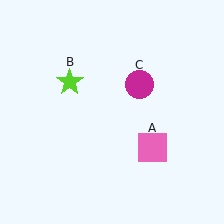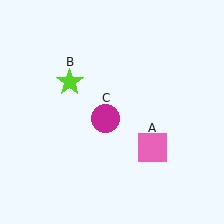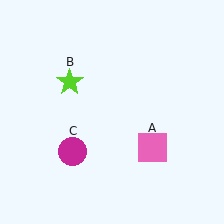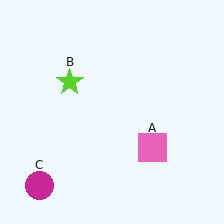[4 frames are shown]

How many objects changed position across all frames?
1 object changed position: magenta circle (object C).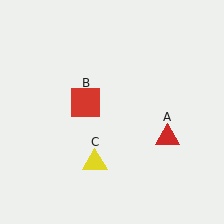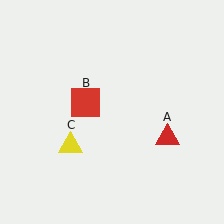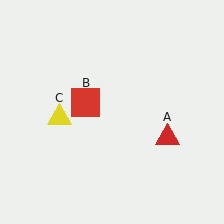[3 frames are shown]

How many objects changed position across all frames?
1 object changed position: yellow triangle (object C).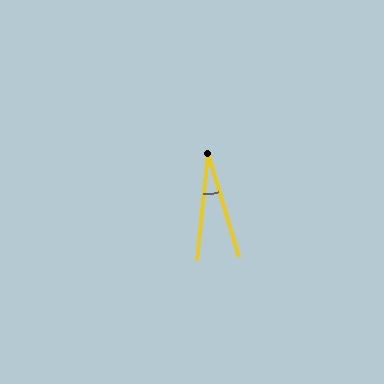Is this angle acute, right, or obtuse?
It is acute.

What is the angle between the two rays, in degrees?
Approximately 22 degrees.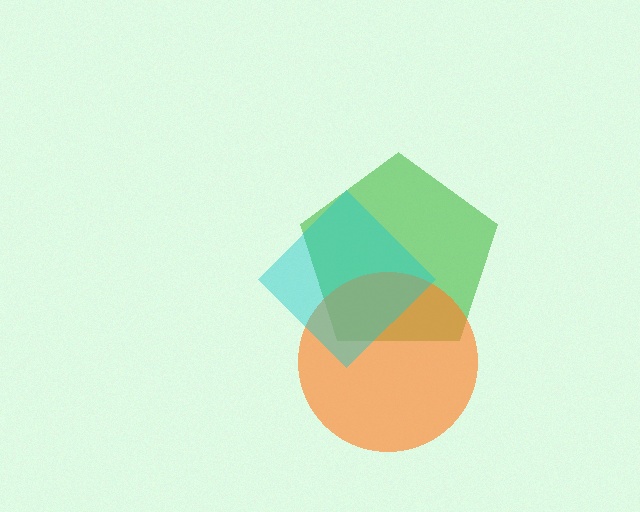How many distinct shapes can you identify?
There are 3 distinct shapes: a green pentagon, an orange circle, a cyan diamond.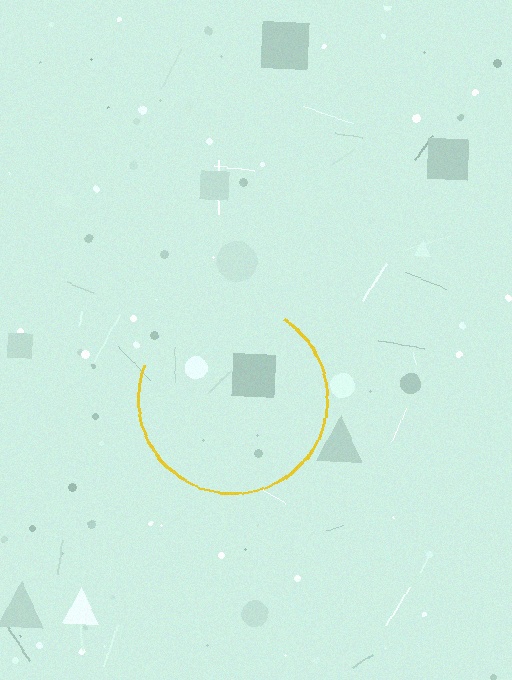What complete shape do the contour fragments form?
The contour fragments form a circle.